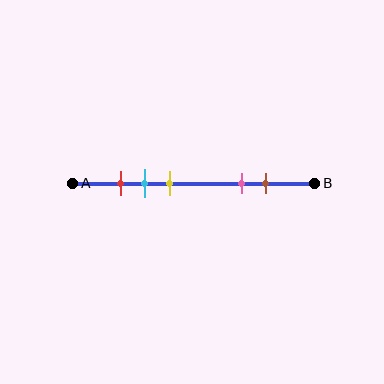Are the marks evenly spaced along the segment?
No, the marks are not evenly spaced.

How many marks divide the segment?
There are 5 marks dividing the segment.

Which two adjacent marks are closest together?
The red and cyan marks are the closest adjacent pair.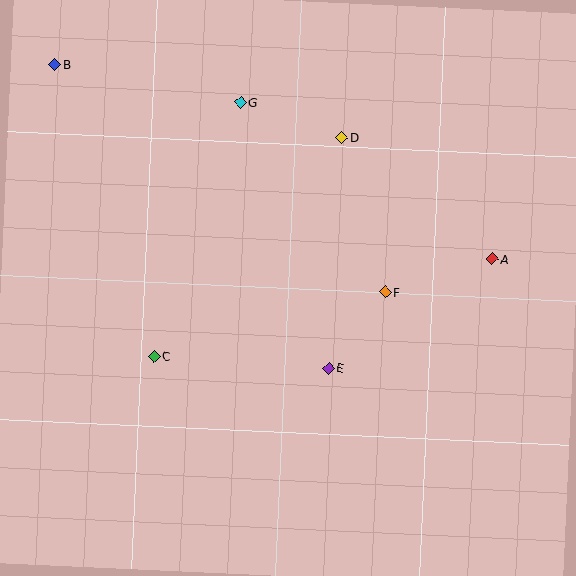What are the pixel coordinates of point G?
Point G is at (240, 103).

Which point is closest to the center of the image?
Point E at (329, 368) is closest to the center.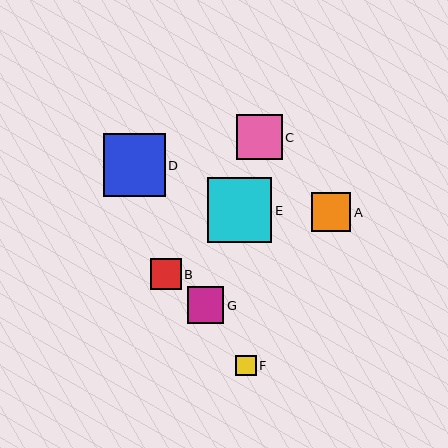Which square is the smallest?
Square F is the smallest with a size of approximately 21 pixels.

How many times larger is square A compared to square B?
Square A is approximately 1.3 times the size of square B.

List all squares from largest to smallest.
From largest to smallest: E, D, C, A, G, B, F.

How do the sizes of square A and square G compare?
Square A and square G are approximately the same size.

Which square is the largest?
Square E is the largest with a size of approximately 65 pixels.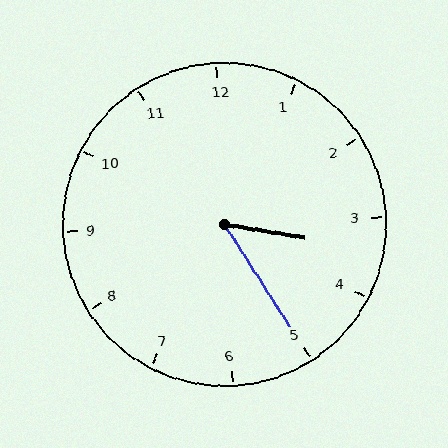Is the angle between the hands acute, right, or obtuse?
It is acute.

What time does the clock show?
3:25.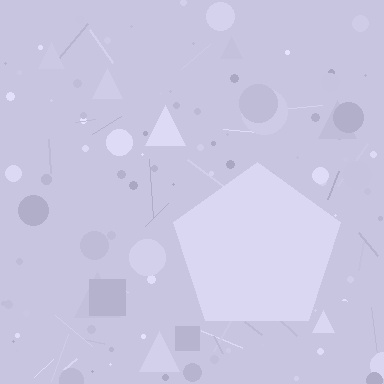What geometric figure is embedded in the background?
A pentagon is embedded in the background.